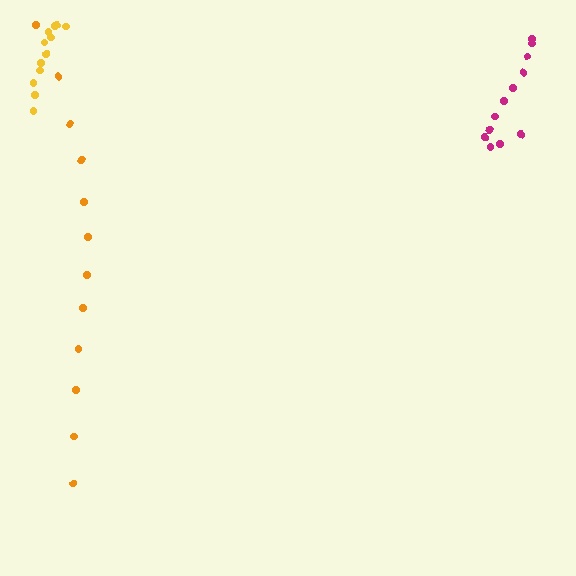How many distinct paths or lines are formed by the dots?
There are 3 distinct paths.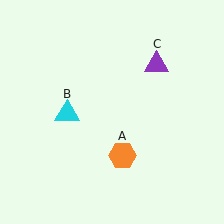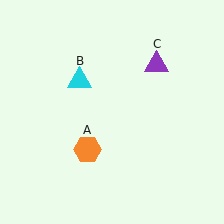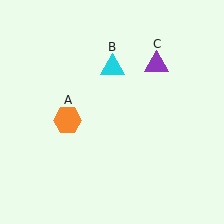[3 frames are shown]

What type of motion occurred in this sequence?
The orange hexagon (object A), cyan triangle (object B) rotated clockwise around the center of the scene.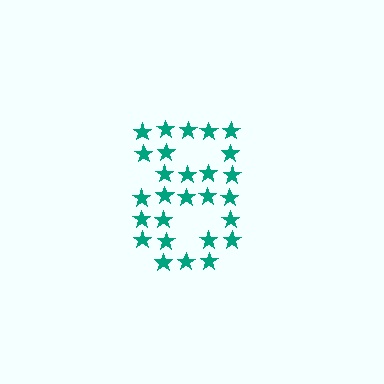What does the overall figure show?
The overall figure shows the digit 8.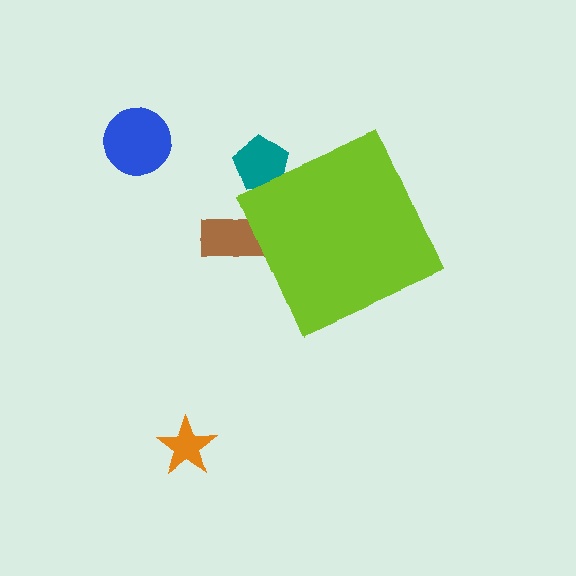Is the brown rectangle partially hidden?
Yes, the brown rectangle is partially hidden behind the lime diamond.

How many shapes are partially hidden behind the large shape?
2 shapes are partially hidden.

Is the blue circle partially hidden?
No, the blue circle is fully visible.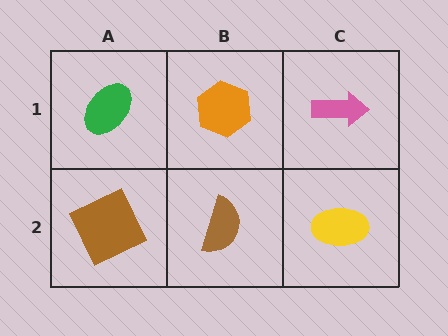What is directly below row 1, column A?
A brown square.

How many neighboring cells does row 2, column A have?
2.